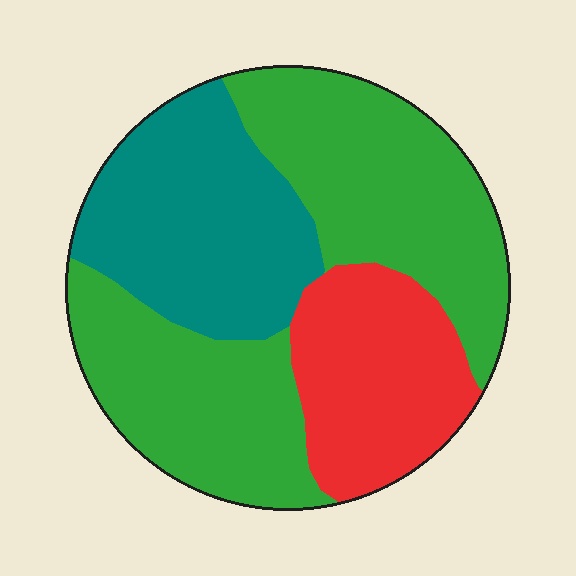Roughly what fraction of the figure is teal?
Teal takes up about one quarter (1/4) of the figure.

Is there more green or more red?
Green.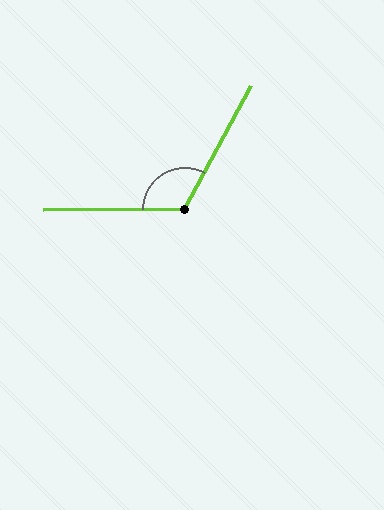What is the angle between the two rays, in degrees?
Approximately 118 degrees.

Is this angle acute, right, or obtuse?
It is obtuse.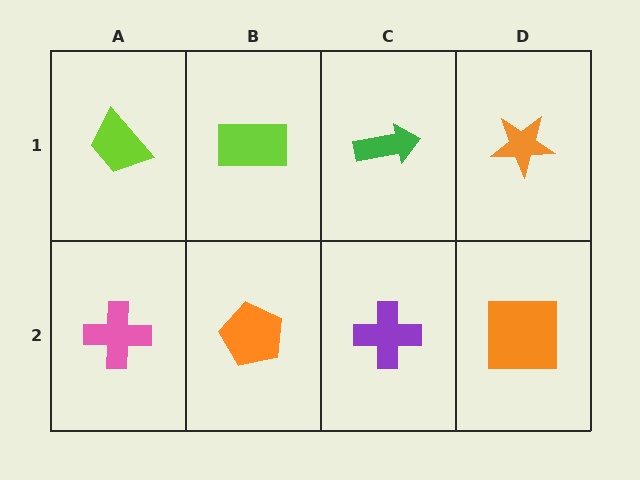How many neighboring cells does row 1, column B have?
3.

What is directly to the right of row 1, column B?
A green arrow.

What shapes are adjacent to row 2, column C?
A green arrow (row 1, column C), an orange pentagon (row 2, column B), an orange square (row 2, column D).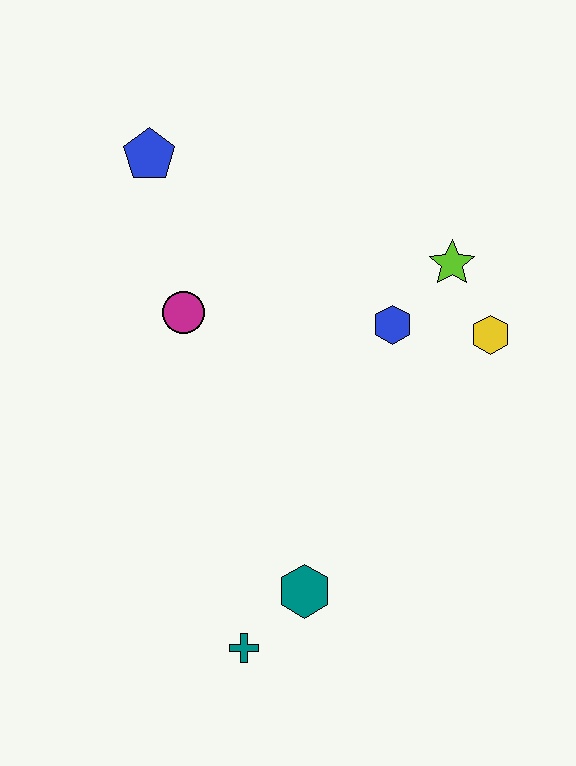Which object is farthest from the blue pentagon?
The teal cross is farthest from the blue pentagon.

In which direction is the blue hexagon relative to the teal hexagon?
The blue hexagon is above the teal hexagon.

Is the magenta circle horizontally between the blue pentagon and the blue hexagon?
Yes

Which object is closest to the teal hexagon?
The teal cross is closest to the teal hexagon.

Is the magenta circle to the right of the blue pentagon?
Yes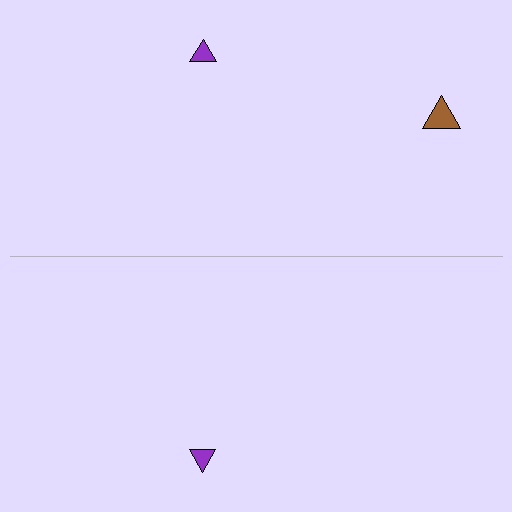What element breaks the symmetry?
A brown triangle is missing from the bottom side.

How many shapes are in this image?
There are 3 shapes in this image.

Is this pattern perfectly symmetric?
No, the pattern is not perfectly symmetric. A brown triangle is missing from the bottom side.